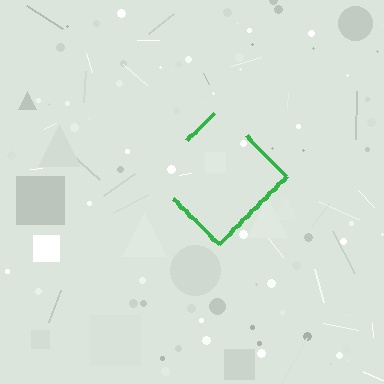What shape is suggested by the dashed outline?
The dashed outline suggests a diamond.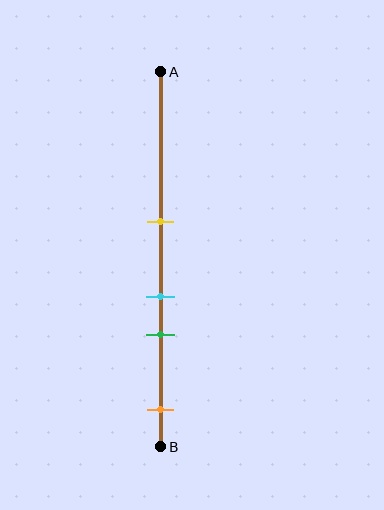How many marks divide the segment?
There are 4 marks dividing the segment.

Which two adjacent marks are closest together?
The cyan and green marks are the closest adjacent pair.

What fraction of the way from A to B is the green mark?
The green mark is approximately 70% (0.7) of the way from A to B.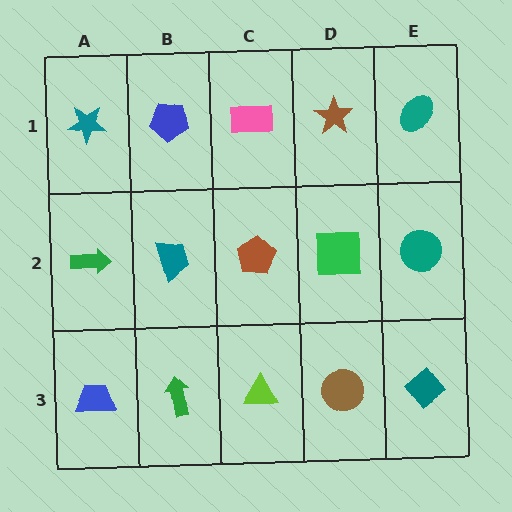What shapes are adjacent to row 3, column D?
A green square (row 2, column D), a lime triangle (row 3, column C), a teal diamond (row 3, column E).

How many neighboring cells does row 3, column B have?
3.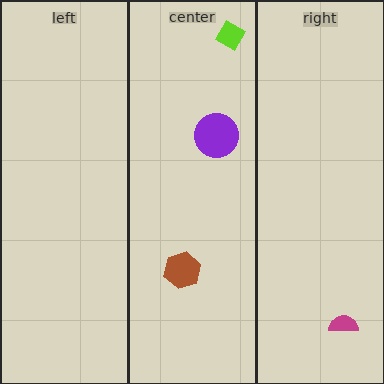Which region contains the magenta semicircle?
The right region.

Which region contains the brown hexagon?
The center region.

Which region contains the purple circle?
The center region.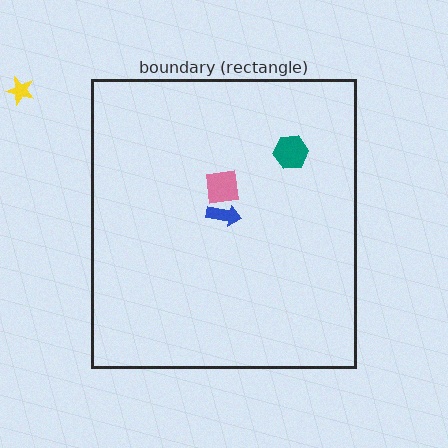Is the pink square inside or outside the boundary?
Inside.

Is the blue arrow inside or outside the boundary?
Inside.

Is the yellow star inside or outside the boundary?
Outside.